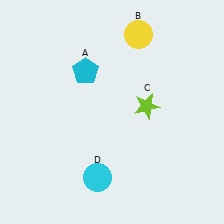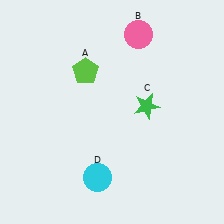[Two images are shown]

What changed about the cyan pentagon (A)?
In Image 1, A is cyan. In Image 2, it changed to lime.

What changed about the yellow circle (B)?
In Image 1, B is yellow. In Image 2, it changed to pink.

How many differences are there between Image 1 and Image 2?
There are 3 differences between the two images.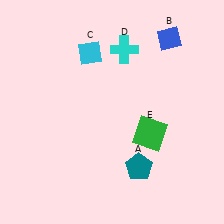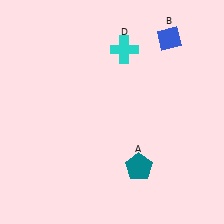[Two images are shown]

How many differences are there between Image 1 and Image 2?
There are 2 differences between the two images.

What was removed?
The cyan diamond (C), the green square (E) were removed in Image 2.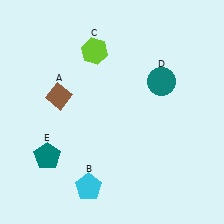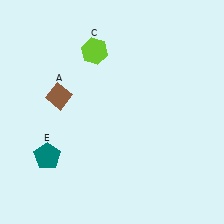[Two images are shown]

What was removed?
The cyan pentagon (B), the teal circle (D) were removed in Image 2.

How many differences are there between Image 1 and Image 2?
There are 2 differences between the two images.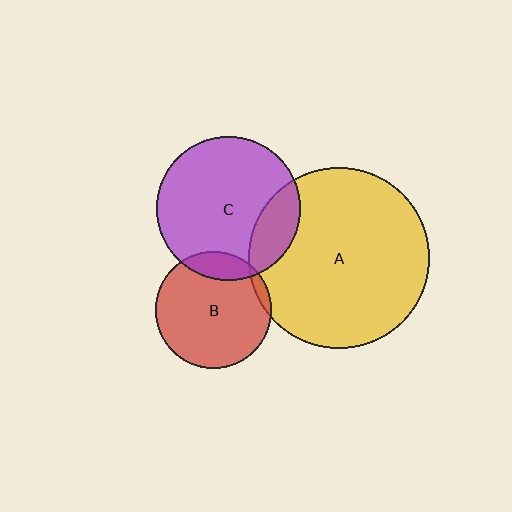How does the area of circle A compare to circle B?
Approximately 2.4 times.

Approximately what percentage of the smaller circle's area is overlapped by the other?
Approximately 5%.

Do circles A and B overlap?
Yes.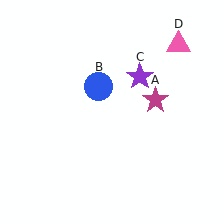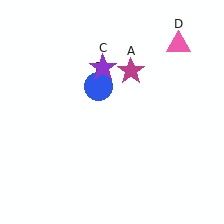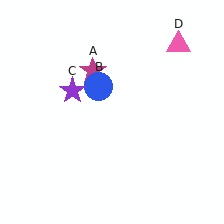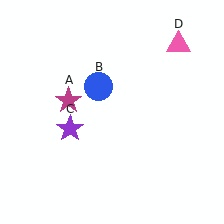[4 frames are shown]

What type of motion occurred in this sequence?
The magenta star (object A), purple star (object C) rotated counterclockwise around the center of the scene.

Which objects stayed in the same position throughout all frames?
Blue circle (object B) and pink triangle (object D) remained stationary.